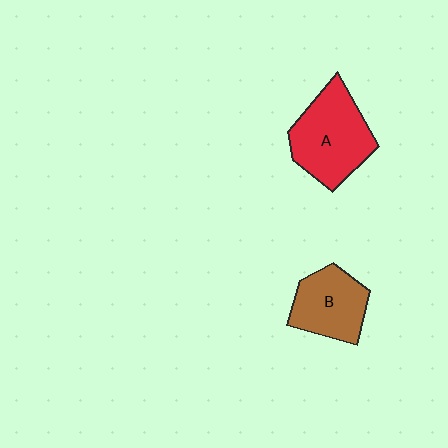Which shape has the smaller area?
Shape B (brown).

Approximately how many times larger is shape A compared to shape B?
Approximately 1.3 times.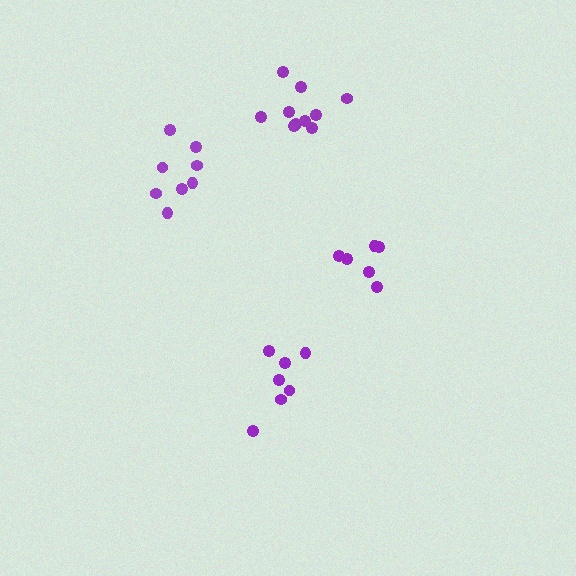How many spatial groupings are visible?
There are 4 spatial groupings.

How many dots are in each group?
Group 1: 6 dots, Group 2: 8 dots, Group 3: 7 dots, Group 4: 10 dots (31 total).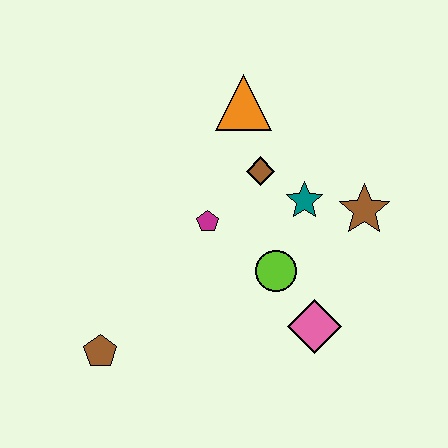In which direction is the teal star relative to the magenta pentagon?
The teal star is to the right of the magenta pentagon.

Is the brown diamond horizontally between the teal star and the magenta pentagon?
Yes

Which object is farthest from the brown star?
The brown pentagon is farthest from the brown star.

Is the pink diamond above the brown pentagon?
Yes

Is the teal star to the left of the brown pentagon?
No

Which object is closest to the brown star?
The teal star is closest to the brown star.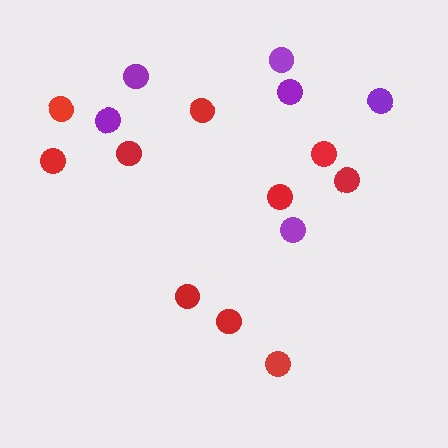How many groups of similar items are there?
There are 2 groups: one group of red circles (10) and one group of purple circles (6).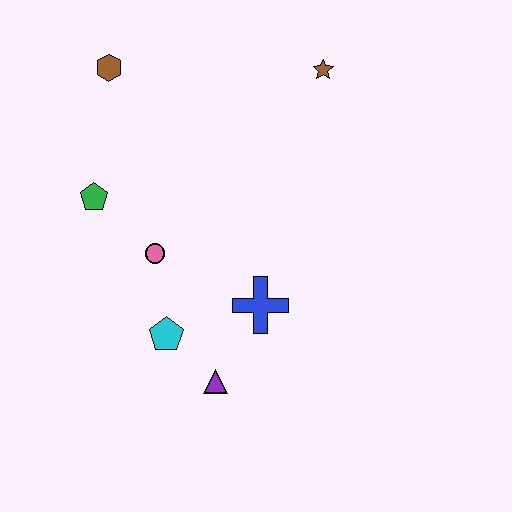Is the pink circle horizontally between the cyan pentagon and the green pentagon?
Yes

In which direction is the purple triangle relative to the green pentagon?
The purple triangle is below the green pentagon.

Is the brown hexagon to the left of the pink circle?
Yes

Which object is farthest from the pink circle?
The brown star is farthest from the pink circle.